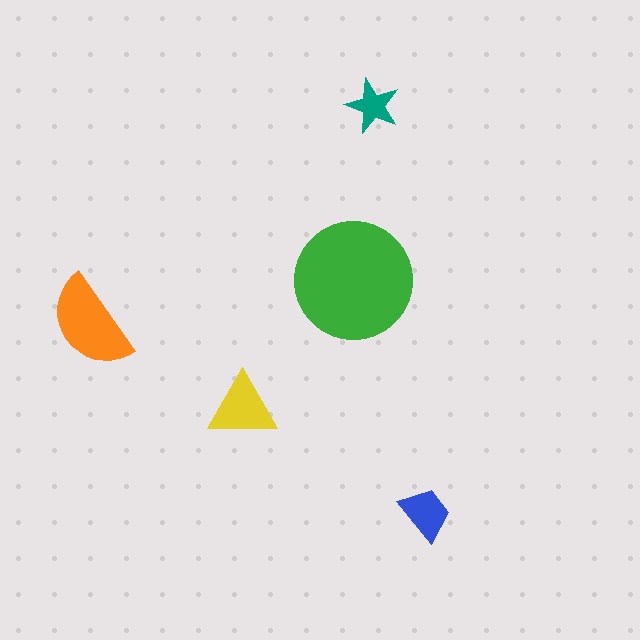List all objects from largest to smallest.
The green circle, the orange semicircle, the yellow triangle, the blue trapezoid, the teal star.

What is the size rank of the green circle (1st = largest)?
1st.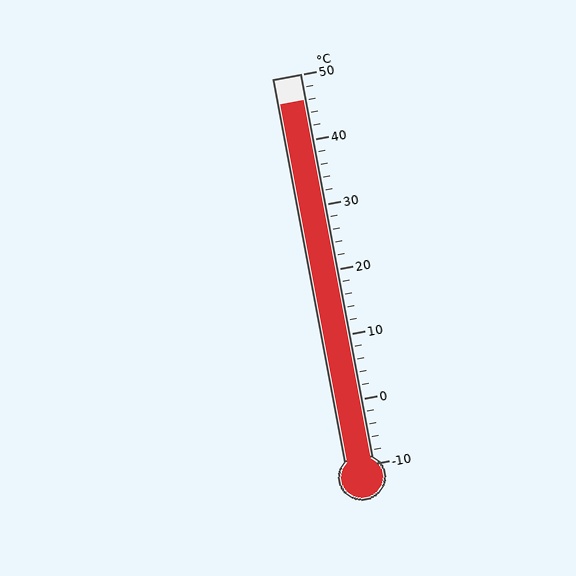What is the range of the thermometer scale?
The thermometer scale ranges from -10°C to 50°C.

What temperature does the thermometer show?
The thermometer shows approximately 46°C.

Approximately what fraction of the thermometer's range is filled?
The thermometer is filled to approximately 95% of its range.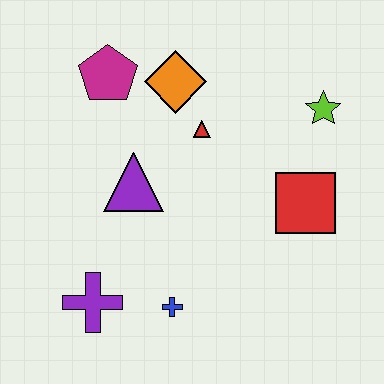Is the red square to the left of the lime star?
Yes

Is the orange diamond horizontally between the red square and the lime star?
No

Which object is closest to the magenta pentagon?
The orange diamond is closest to the magenta pentagon.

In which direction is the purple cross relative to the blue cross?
The purple cross is to the left of the blue cross.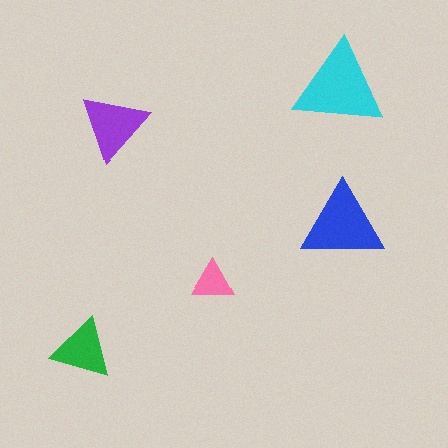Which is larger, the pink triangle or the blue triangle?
The blue one.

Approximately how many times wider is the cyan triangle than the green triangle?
About 1.5 times wider.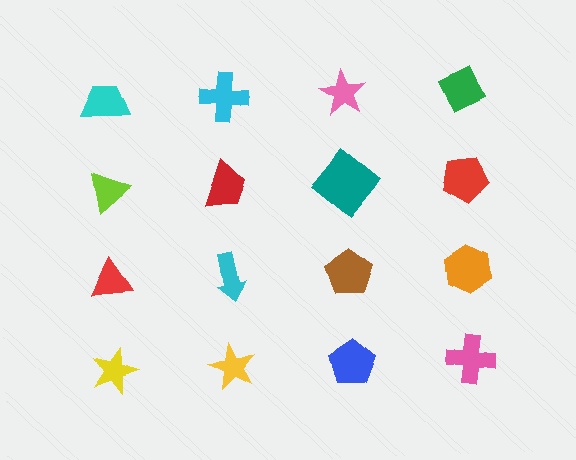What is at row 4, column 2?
A yellow star.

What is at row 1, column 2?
A cyan cross.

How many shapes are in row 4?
4 shapes.